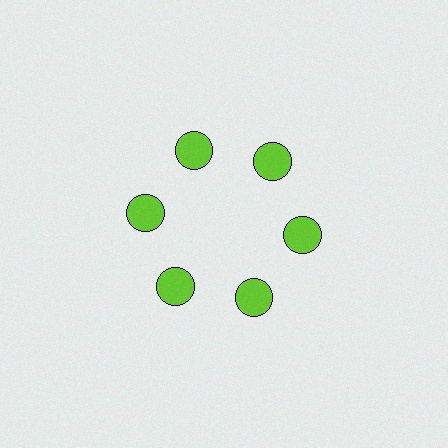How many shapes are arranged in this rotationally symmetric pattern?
There are 6 shapes, arranged in 6 groups of 1.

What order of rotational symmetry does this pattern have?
This pattern has 6-fold rotational symmetry.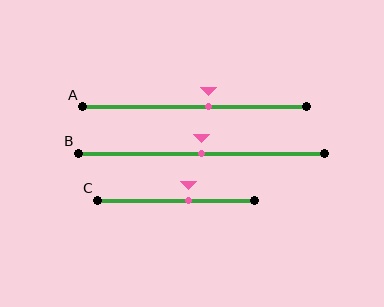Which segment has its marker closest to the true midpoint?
Segment B has its marker closest to the true midpoint.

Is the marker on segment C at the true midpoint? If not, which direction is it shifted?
No, the marker on segment C is shifted to the right by about 8% of the segment length.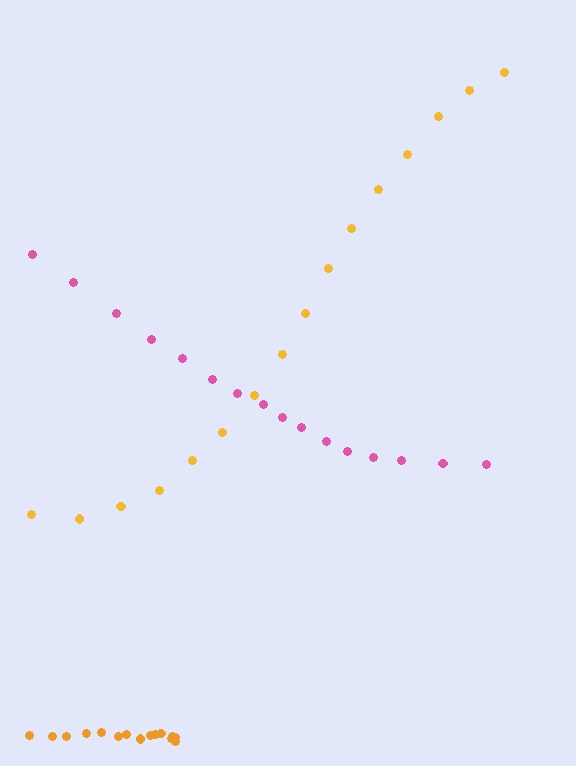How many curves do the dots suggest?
There are 3 distinct paths.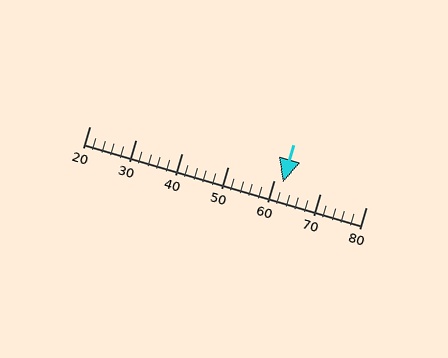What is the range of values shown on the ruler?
The ruler shows values from 20 to 80.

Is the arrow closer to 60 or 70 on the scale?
The arrow is closer to 60.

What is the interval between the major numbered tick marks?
The major tick marks are spaced 10 units apart.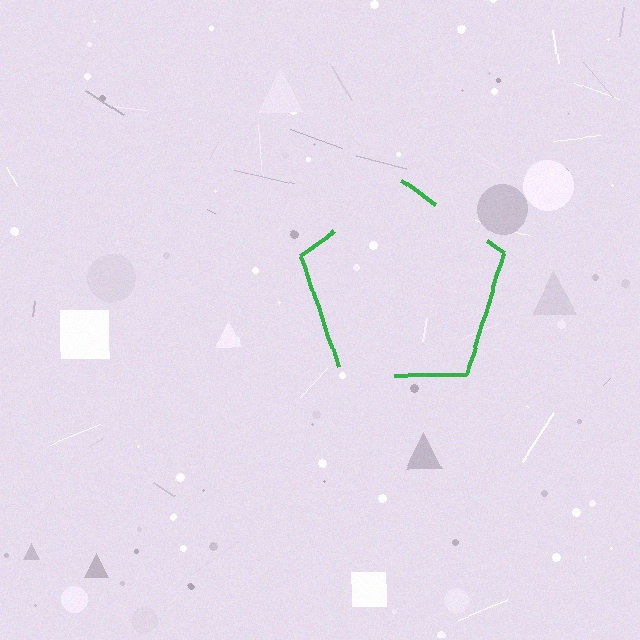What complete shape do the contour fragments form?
The contour fragments form a pentagon.